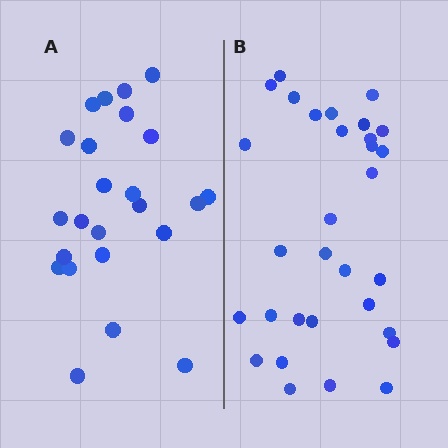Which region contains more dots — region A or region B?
Region B (the right region) has more dots.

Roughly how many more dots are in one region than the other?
Region B has roughly 8 or so more dots than region A.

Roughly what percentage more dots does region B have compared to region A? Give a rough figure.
About 30% more.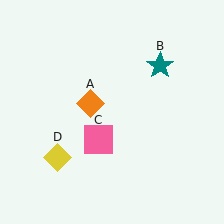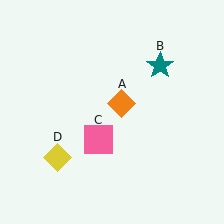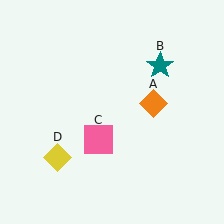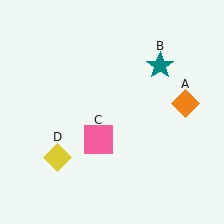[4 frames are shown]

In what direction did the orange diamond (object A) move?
The orange diamond (object A) moved right.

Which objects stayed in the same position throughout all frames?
Teal star (object B) and pink square (object C) and yellow diamond (object D) remained stationary.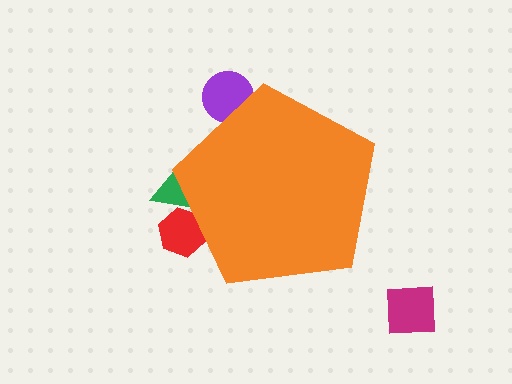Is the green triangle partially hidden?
Yes, the green triangle is partially hidden behind the orange pentagon.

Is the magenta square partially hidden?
No, the magenta square is fully visible.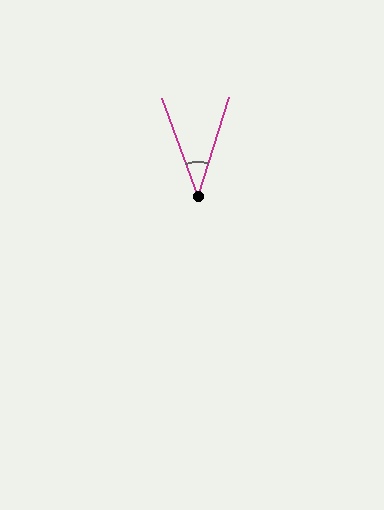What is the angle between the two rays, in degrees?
Approximately 38 degrees.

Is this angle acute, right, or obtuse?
It is acute.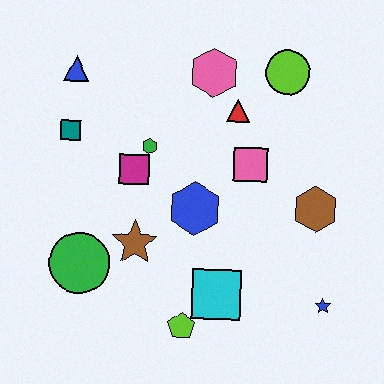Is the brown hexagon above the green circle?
Yes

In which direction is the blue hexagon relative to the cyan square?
The blue hexagon is above the cyan square.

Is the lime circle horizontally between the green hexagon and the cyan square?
No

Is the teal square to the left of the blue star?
Yes